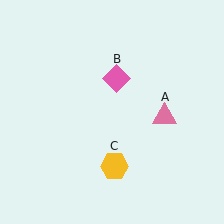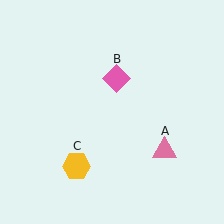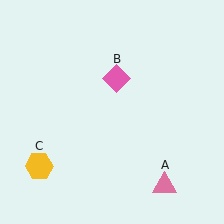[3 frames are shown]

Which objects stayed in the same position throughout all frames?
Pink diamond (object B) remained stationary.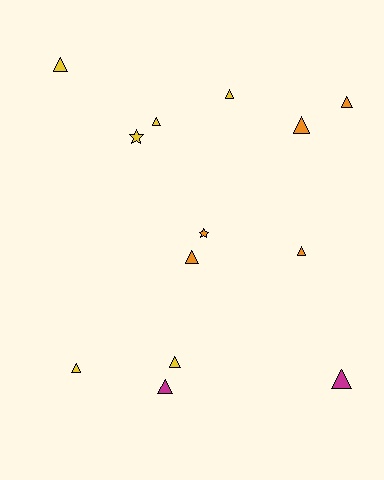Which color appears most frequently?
Yellow, with 6 objects.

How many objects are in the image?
There are 13 objects.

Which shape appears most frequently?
Triangle, with 11 objects.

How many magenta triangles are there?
There are 2 magenta triangles.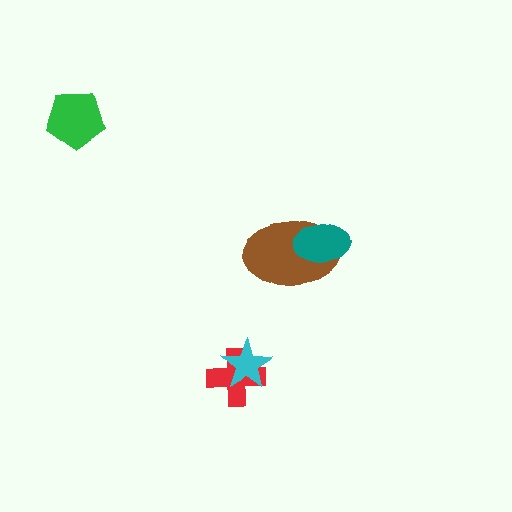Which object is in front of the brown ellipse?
The teal ellipse is in front of the brown ellipse.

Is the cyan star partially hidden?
No, no other shape covers it.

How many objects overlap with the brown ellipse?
1 object overlaps with the brown ellipse.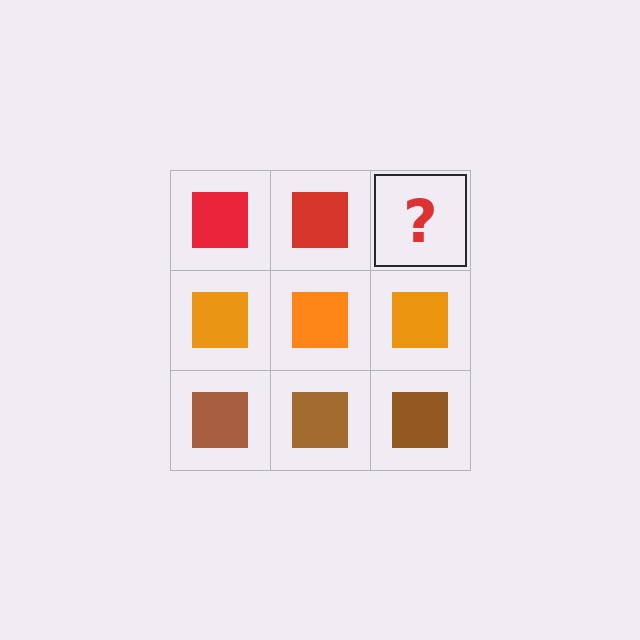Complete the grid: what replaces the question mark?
The question mark should be replaced with a red square.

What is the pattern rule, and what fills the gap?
The rule is that each row has a consistent color. The gap should be filled with a red square.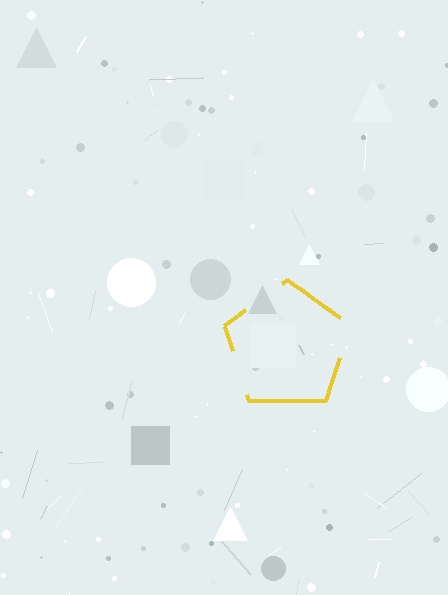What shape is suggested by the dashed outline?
The dashed outline suggests a pentagon.